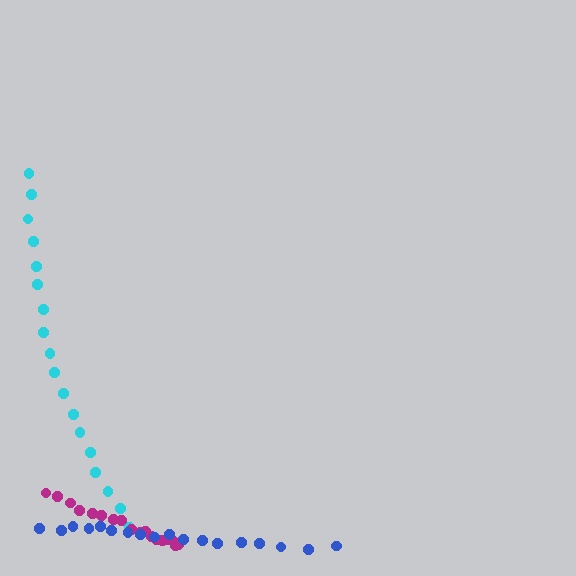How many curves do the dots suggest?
There are 3 distinct paths.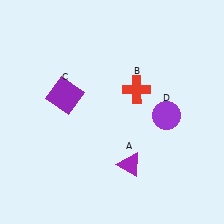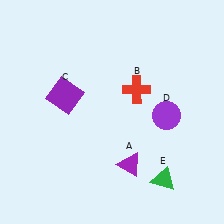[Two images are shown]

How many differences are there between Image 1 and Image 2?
There is 1 difference between the two images.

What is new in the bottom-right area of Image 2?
A green triangle (E) was added in the bottom-right area of Image 2.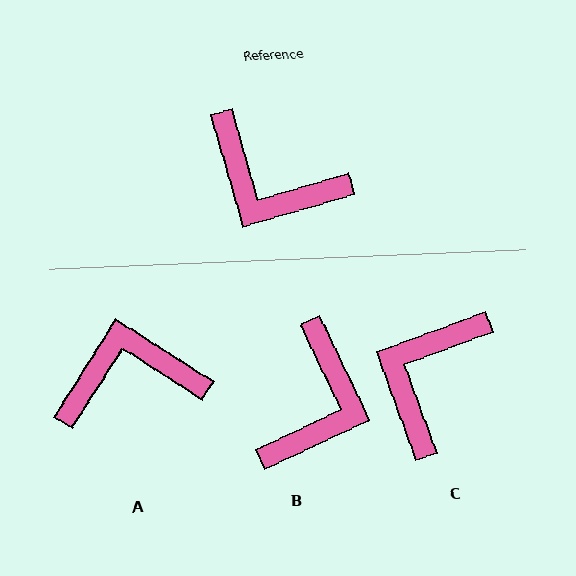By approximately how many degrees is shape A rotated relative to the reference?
Approximately 139 degrees clockwise.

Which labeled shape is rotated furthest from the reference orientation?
A, about 139 degrees away.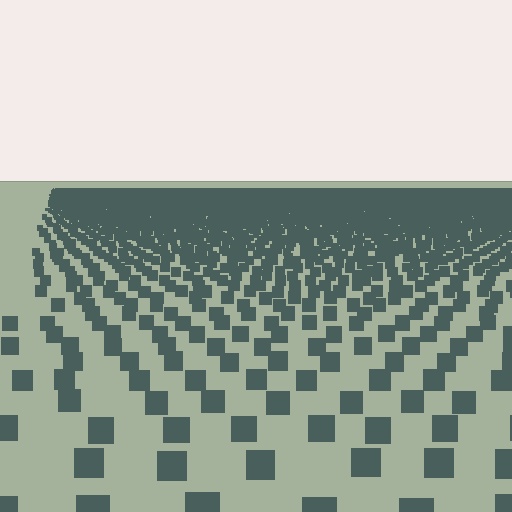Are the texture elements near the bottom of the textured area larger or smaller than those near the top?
Larger. Near the bottom, elements are closer to the viewer and appear at a bigger on-screen size.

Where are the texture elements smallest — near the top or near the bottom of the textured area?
Near the top.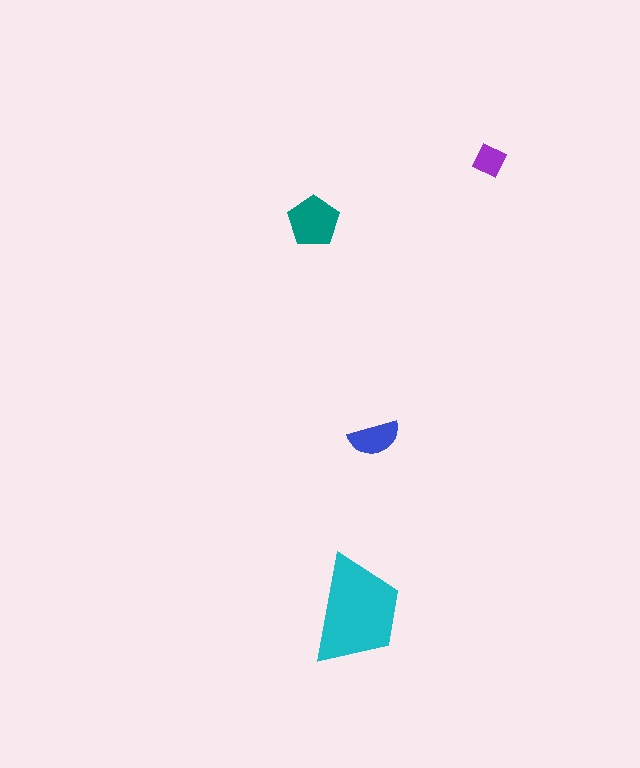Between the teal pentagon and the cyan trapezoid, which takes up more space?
The cyan trapezoid.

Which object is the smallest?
The purple diamond.